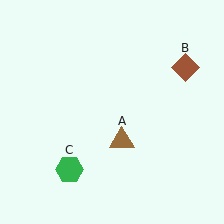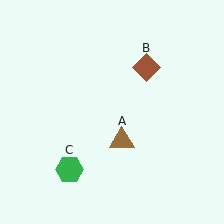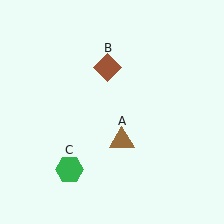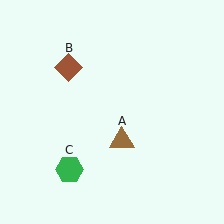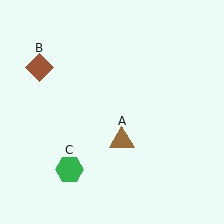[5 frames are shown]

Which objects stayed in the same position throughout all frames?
Brown triangle (object A) and green hexagon (object C) remained stationary.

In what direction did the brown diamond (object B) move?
The brown diamond (object B) moved left.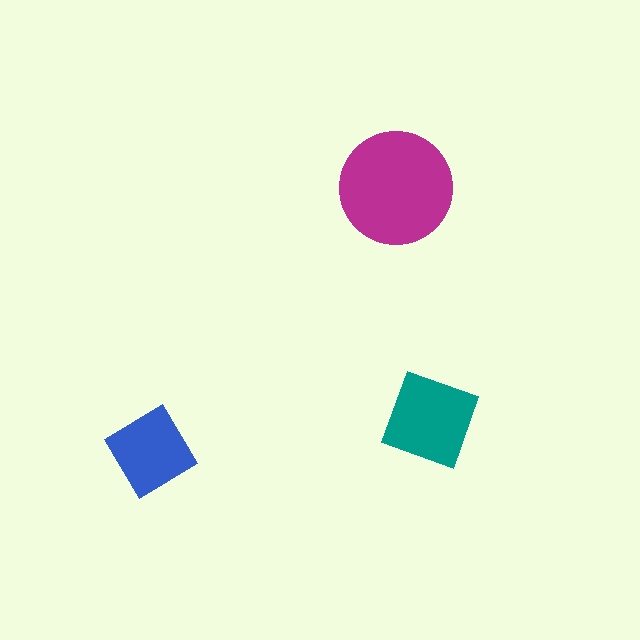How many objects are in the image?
There are 3 objects in the image.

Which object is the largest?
The magenta circle.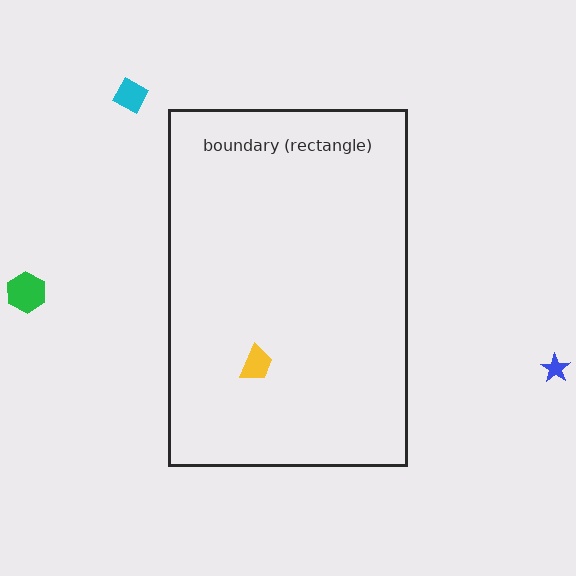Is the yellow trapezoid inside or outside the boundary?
Inside.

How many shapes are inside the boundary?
1 inside, 3 outside.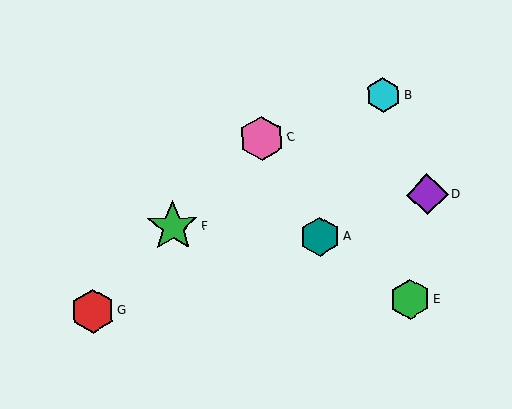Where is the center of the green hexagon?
The center of the green hexagon is at (410, 299).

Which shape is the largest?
The green star (labeled F) is the largest.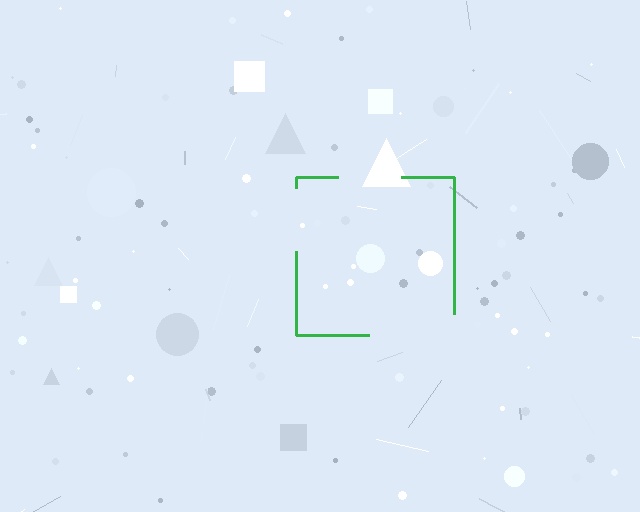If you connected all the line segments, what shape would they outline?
They would outline a square.